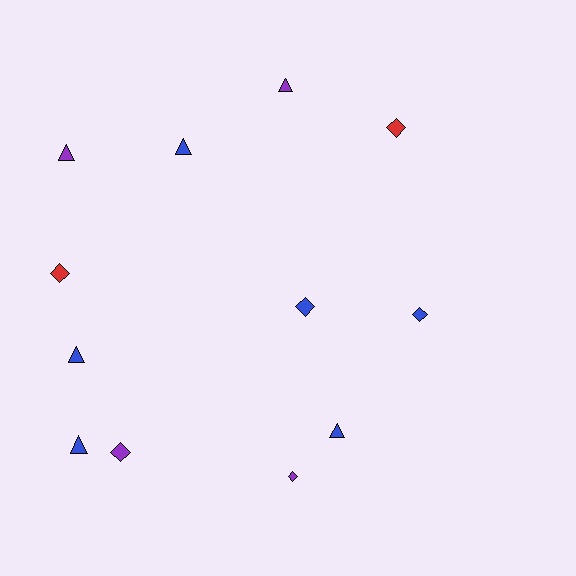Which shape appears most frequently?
Triangle, with 6 objects.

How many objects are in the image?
There are 12 objects.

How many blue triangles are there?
There are 4 blue triangles.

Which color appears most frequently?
Blue, with 6 objects.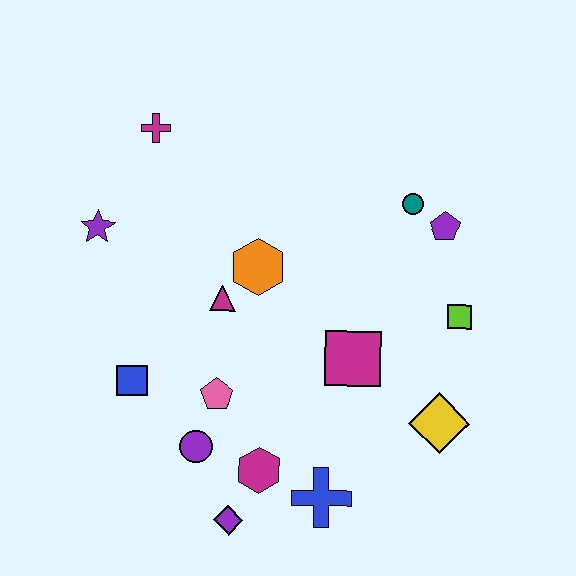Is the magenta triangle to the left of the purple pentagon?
Yes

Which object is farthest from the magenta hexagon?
The magenta cross is farthest from the magenta hexagon.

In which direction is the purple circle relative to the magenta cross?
The purple circle is below the magenta cross.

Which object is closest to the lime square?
The purple pentagon is closest to the lime square.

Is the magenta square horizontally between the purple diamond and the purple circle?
No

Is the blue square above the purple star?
No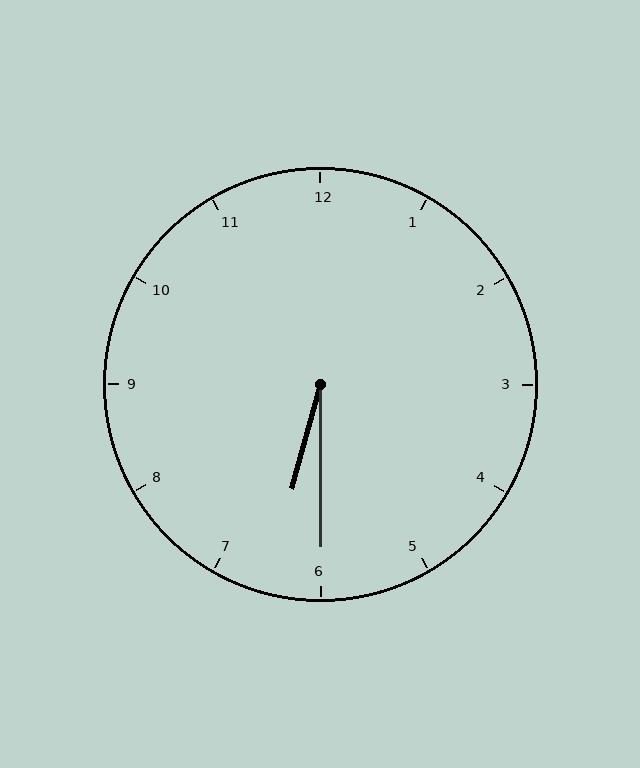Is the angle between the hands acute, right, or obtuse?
It is acute.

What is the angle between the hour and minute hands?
Approximately 15 degrees.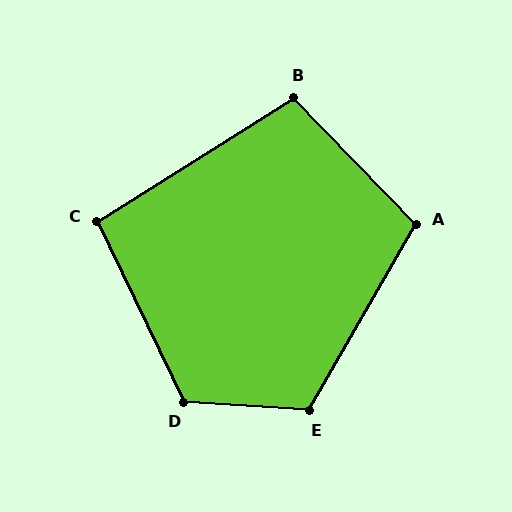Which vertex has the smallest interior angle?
C, at approximately 97 degrees.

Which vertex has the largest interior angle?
D, at approximately 119 degrees.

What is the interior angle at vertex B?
Approximately 102 degrees (obtuse).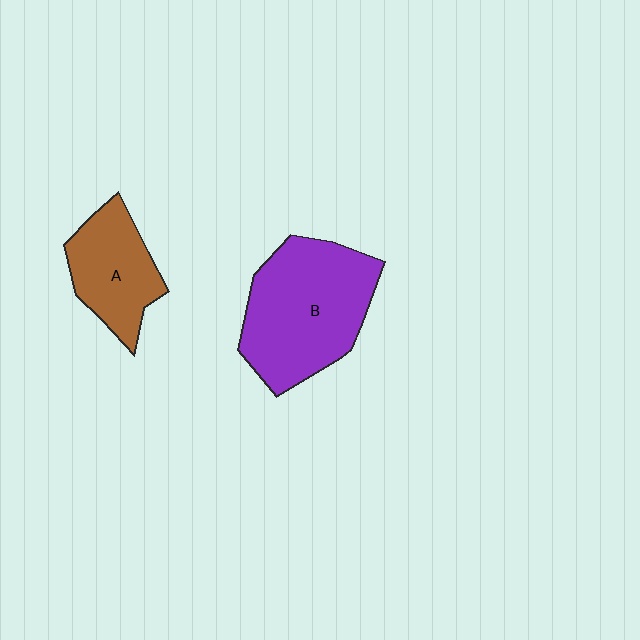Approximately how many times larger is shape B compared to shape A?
Approximately 1.7 times.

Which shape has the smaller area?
Shape A (brown).